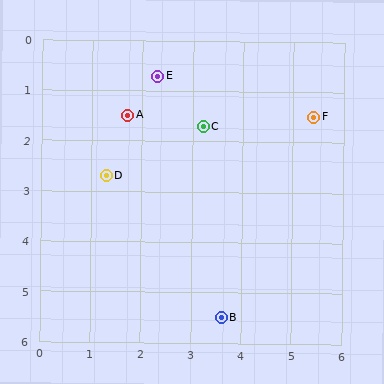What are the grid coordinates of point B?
Point B is at approximately (3.6, 5.5).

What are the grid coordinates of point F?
Point F is at approximately (5.4, 1.5).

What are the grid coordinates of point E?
Point E is at approximately (2.3, 0.7).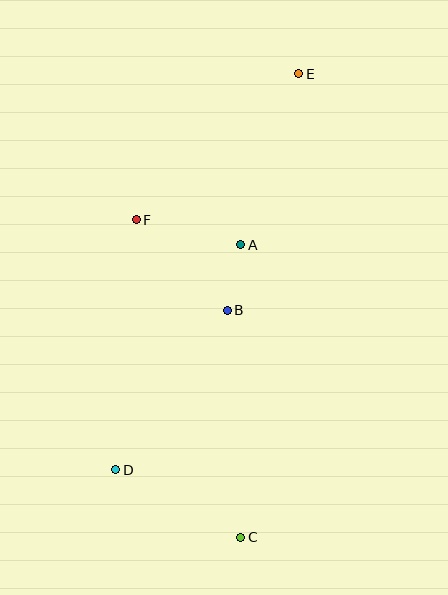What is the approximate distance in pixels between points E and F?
The distance between E and F is approximately 218 pixels.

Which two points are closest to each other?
Points A and B are closest to each other.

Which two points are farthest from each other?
Points C and E are farthest from each other.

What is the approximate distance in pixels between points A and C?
The distance between A and C is approximately 293 pixels.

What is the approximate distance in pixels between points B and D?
The distance between B and D is approximately 195 pixels.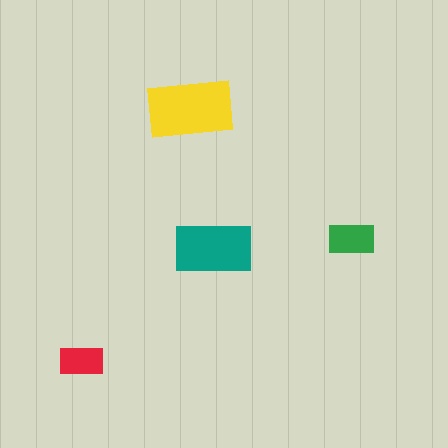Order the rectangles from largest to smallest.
the yellow one, the teal one, the green one, the red one.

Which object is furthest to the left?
The red rectangle is leftmost.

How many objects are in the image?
There are 4 objects in the image.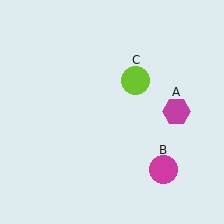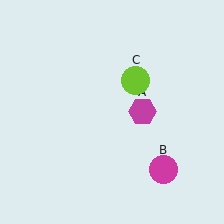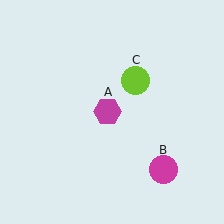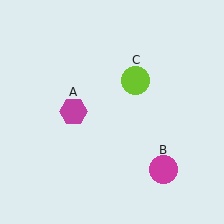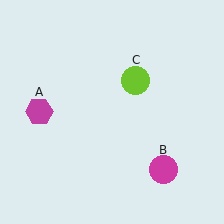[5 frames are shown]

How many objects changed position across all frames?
1 object changed position: magenta hexagon (object A).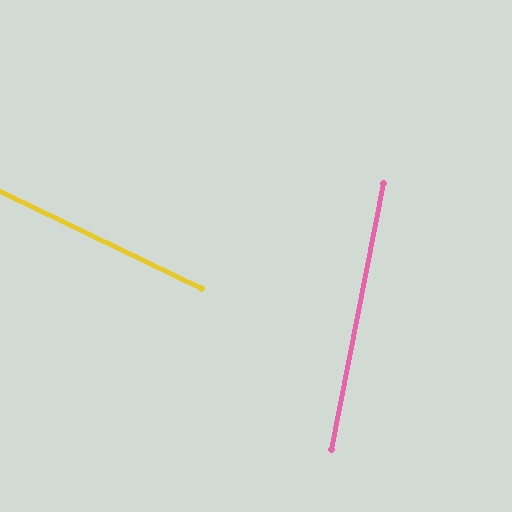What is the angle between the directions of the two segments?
Approximately 75 degrees.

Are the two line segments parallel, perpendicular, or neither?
Neither parallel nor perpendicular — they differ by about 75°.